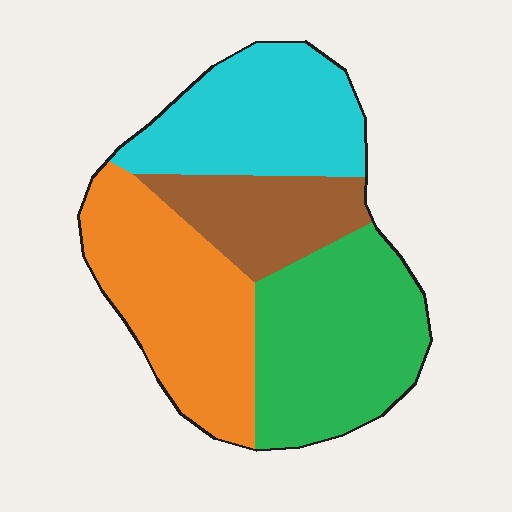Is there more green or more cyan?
Green.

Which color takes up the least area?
Brown, at roughly 15%.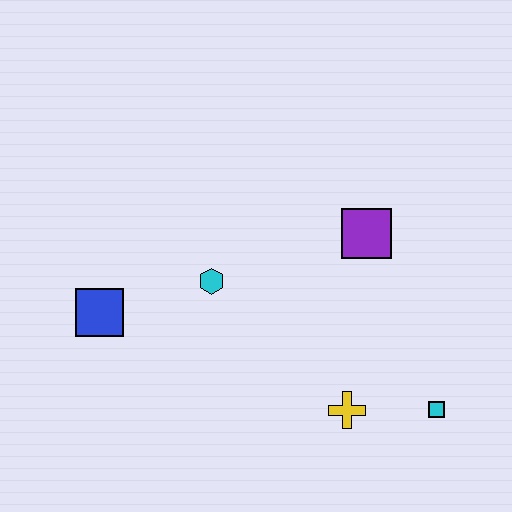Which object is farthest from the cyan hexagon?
The cyan square is farthest from the cyan hexagon.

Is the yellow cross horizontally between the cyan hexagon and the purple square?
Yes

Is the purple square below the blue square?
No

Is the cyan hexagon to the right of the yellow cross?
No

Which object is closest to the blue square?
The cyan hexagon is closest to the blue square.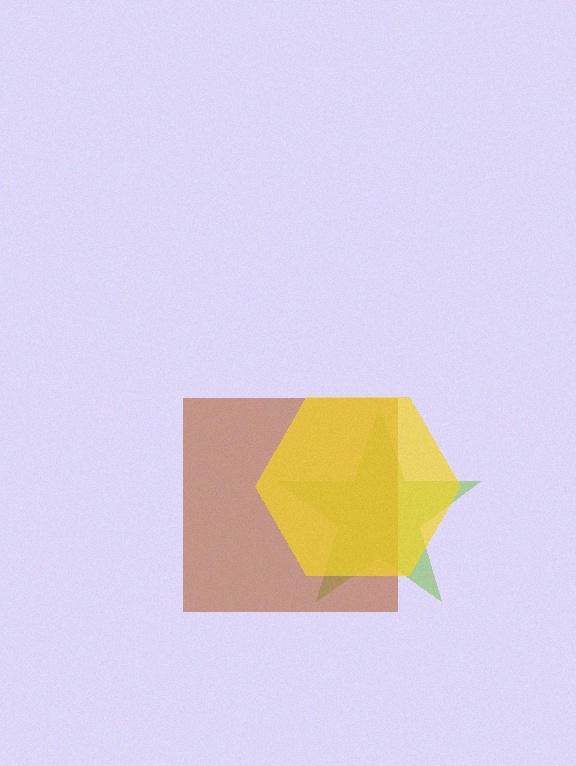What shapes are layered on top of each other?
The layered shapes are: a lime star, a brown square, a yellow hexagon.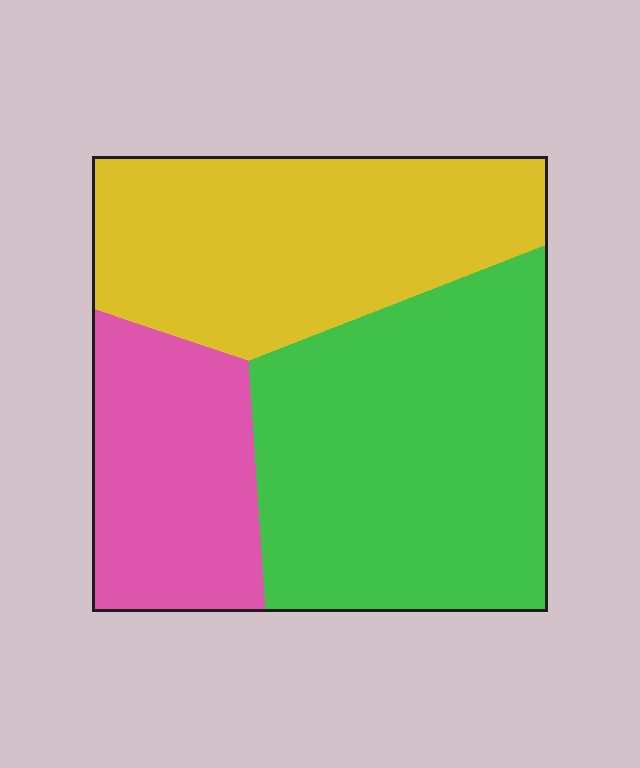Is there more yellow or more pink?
Yellow.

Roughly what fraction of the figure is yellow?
Yellow takes up about one third (1/3) of the figure.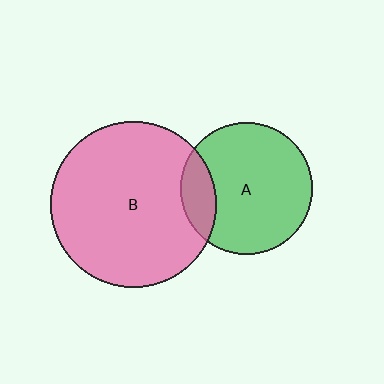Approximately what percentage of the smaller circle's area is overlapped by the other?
Approximately 15%.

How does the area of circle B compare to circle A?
Approximately 1.6 times.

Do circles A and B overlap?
Yes.